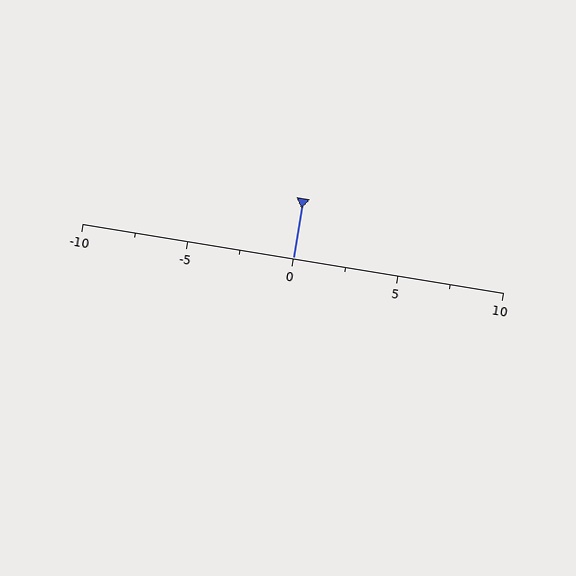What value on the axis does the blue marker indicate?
The marker indicates approximately 0.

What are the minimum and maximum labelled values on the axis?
The axis runs from -10 to 10.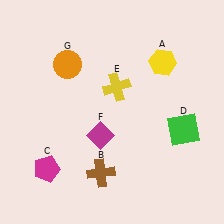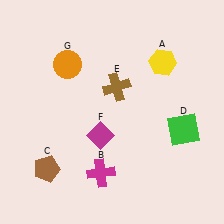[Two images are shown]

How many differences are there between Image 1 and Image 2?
There are 3 differences between the two images.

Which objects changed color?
B changed from brown to magenta. C changed from magenta to brown. E changed from yellow to brown.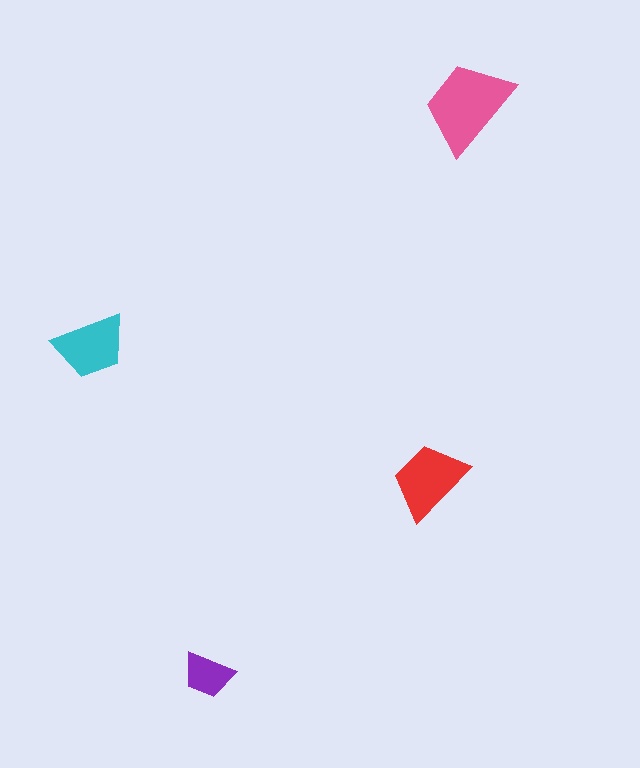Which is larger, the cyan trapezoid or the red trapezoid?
The red one.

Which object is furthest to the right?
The pink trapezoid is rightmost.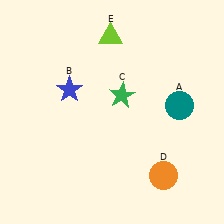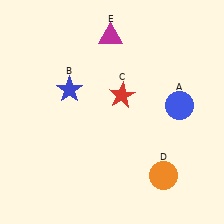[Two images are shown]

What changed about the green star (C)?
In Image 1, C is green. In Image 2, it changed to red.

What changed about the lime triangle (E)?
In Image 1, E is lime. In Image 2, it changed to magenta.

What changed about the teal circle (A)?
In Image 1, A is teal. In Image 2, it changed to blue.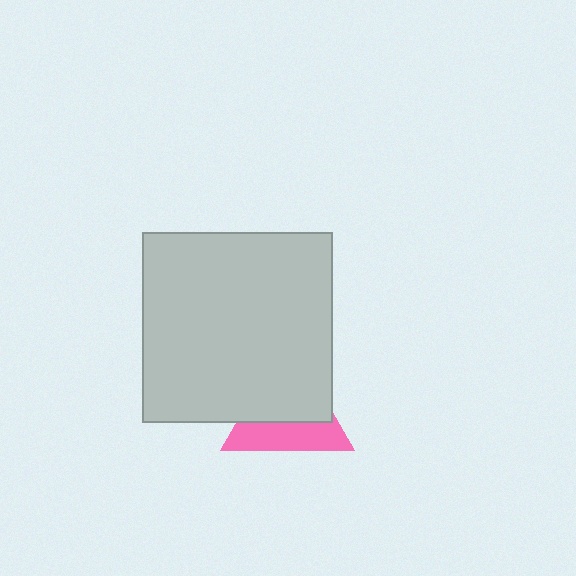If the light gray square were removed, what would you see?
You would see the complete pink triangle.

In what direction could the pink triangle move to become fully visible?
The pink triangle could move down. That would shift it out from behind the light gray square entirely.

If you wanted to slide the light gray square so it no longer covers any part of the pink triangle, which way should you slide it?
Slide it up — that is the most direct way to separate the two shapes.